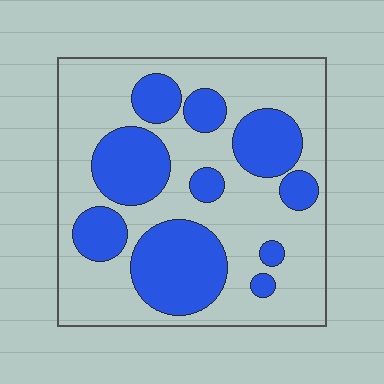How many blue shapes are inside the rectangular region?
10.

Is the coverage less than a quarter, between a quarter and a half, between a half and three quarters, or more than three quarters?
Between a quarter and a half.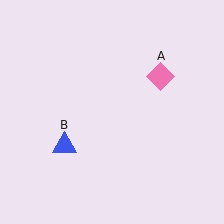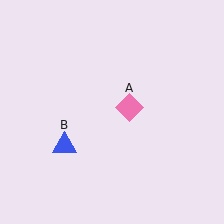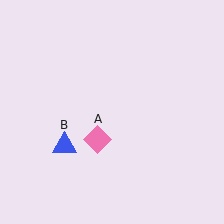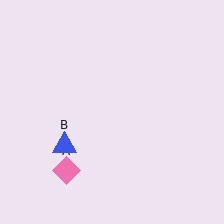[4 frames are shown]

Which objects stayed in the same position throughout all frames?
Blue triangle (object B) remained stationary.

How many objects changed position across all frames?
1 object changed position: pink diamond (object A).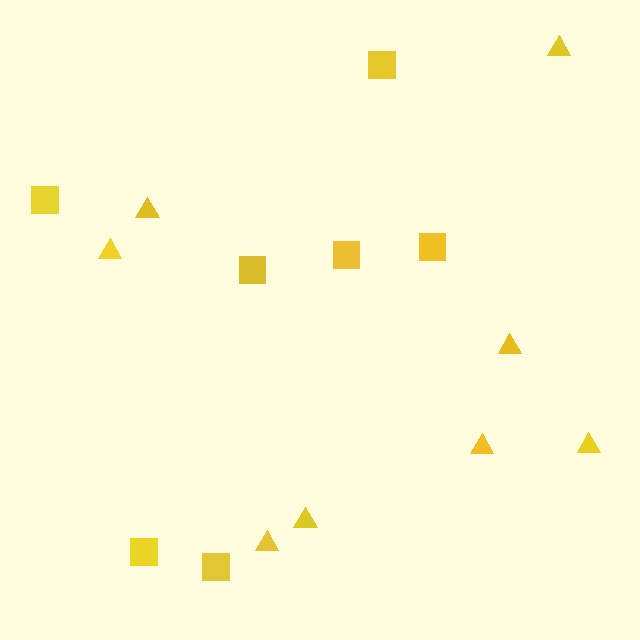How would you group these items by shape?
There are 2 groups: one group of squares (7) and one group of triangles (8).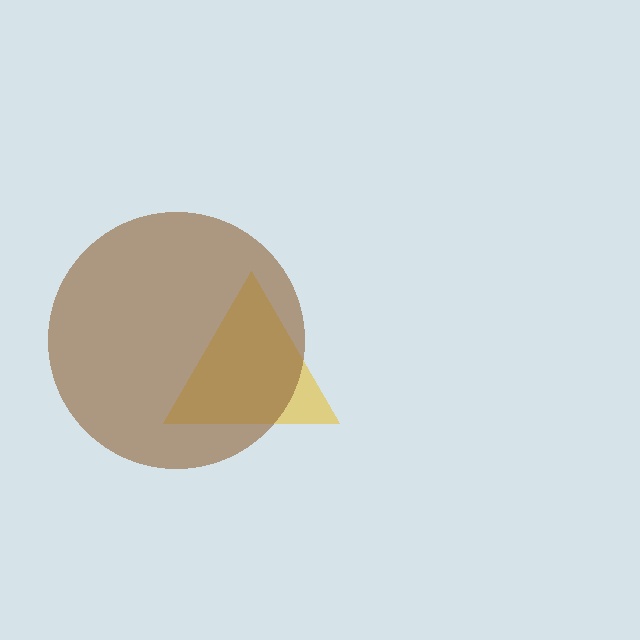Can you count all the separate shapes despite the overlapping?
Yes, there are 2 separate shapes.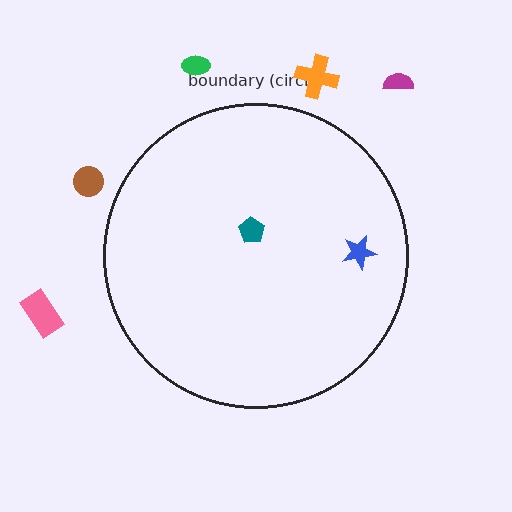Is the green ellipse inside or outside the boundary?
Outside.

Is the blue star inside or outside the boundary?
Inside.